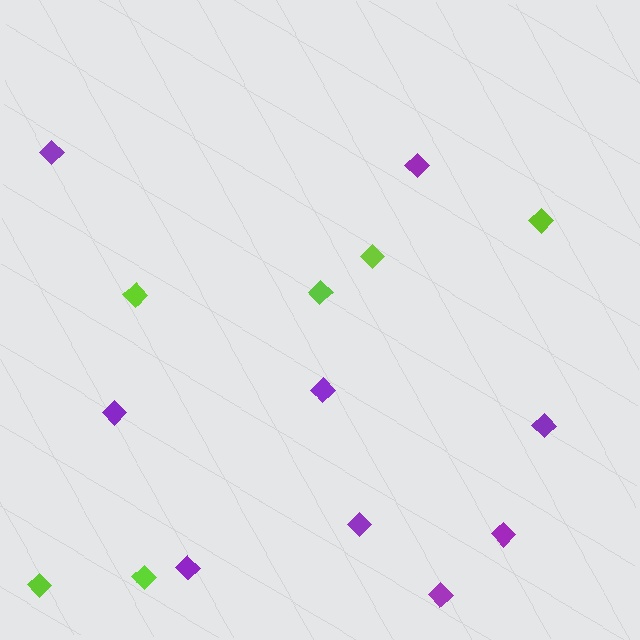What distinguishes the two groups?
There are 2 groups: one group of lime diamonds (6) and one group of purple diamonds (9).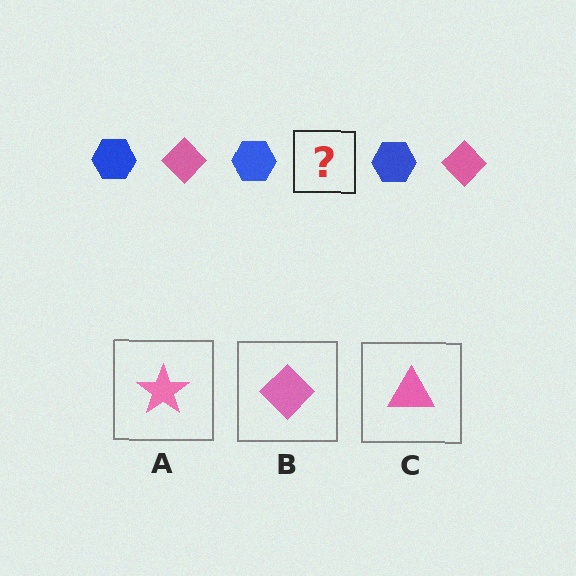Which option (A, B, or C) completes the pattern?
B.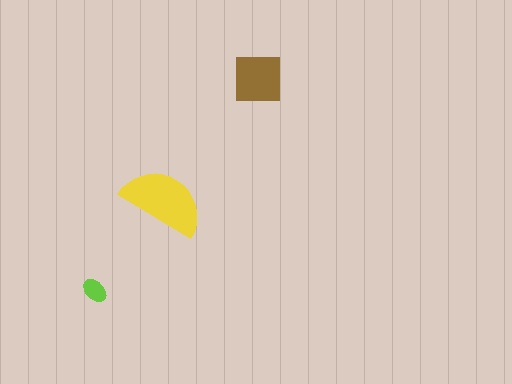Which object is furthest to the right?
The brown square is rightmost.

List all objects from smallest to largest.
The lime ellipse, the brown square, the yellow semicircle.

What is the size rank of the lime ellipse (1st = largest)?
3rd.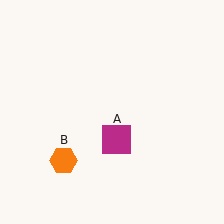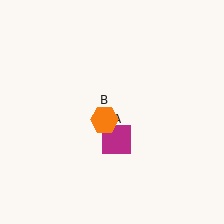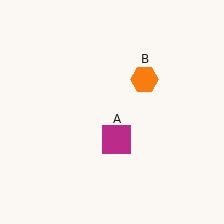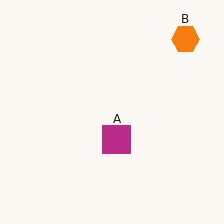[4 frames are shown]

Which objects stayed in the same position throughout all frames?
Magenta square (object A) remained stationary.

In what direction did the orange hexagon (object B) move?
The orange hexagon (object B) moved up and to the right.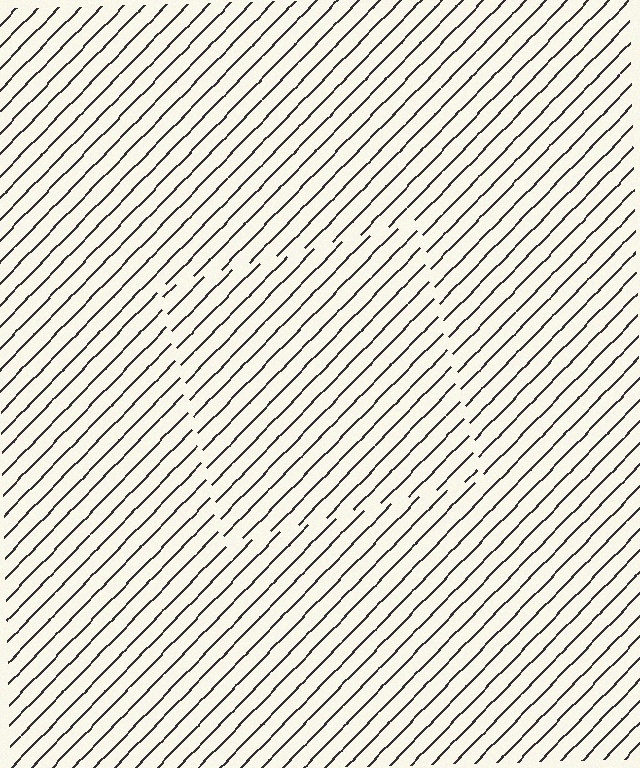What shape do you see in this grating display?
An illusory square. The interior of the shape contains the same grating, shifted by half a period — the contour is defined by the phase discontinuity where line-ends from the inner and outer gratings abut.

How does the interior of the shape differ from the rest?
The interior of the shape contains the same grating, shifted by half a period — the contour is defined by the phase discontinuity where line-ends from the inner and outer gratings abut.